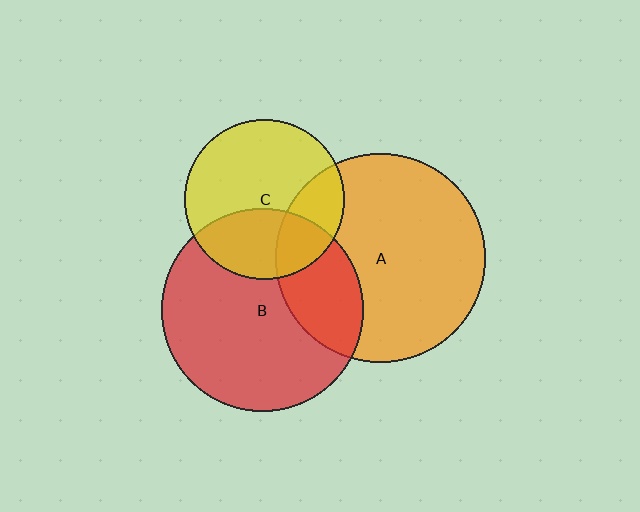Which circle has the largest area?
Circle A (orange).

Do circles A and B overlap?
Yes.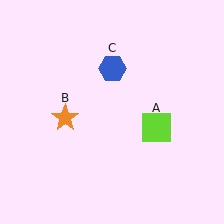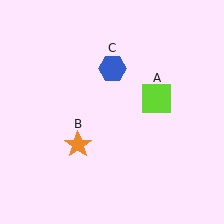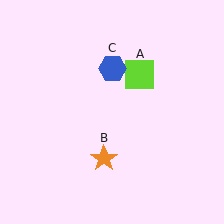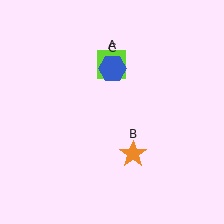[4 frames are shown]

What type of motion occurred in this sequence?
The lime square (object A), orange star (object B) rotated counterclockwise around the center of the scene.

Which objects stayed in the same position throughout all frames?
Blue hexagon (object C) remained stationary.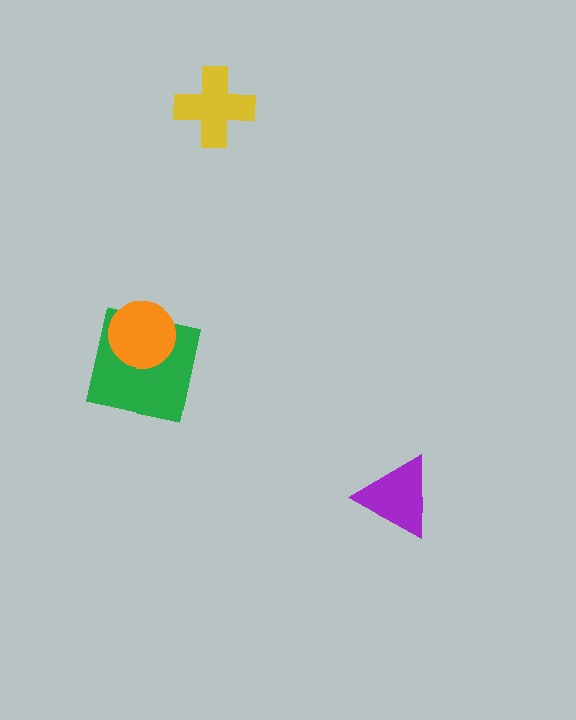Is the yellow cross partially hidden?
No, no other shape covers it.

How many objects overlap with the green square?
1 object overlaps with the green square.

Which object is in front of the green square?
The orange circle is in front of the green square.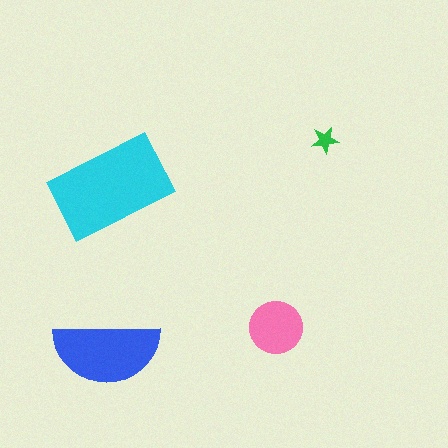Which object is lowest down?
The blue semicircle is bottommost.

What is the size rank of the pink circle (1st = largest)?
3rd.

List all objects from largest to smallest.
The cyan rectangle, the blue semicircle, the pink circle, the green star.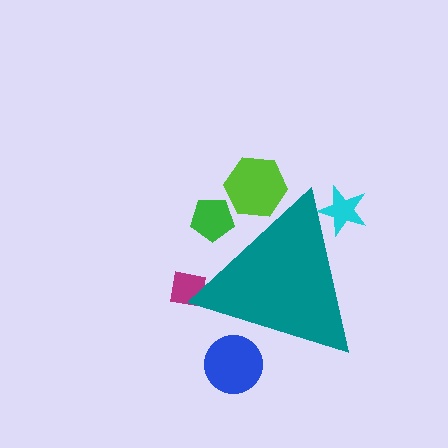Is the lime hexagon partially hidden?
Yes, the lime hexagon is partially hidden behind the teal triangle.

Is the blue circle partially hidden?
Yes, the blue circle is partially hidden behind the teal triangle.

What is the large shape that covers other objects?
A teal triangle.